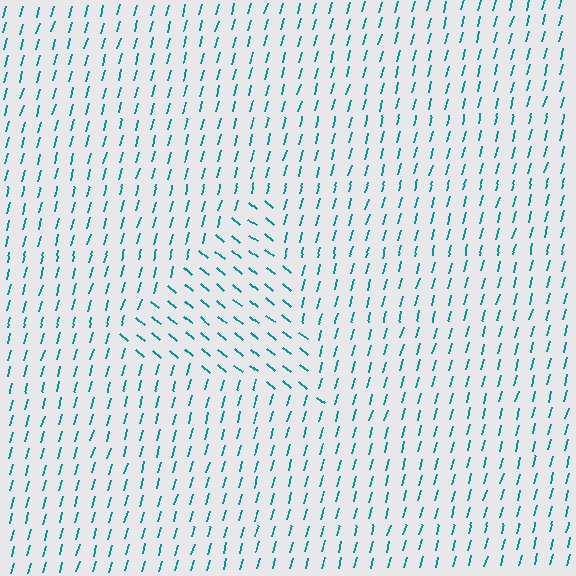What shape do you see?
I see a triangle.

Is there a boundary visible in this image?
Yes, there is a texture boundary formed by a change in line orientation.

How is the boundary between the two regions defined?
The boundary is defined purely by a change in line orientation (approximately 65 degrees difference). All lines are the same color and thickness.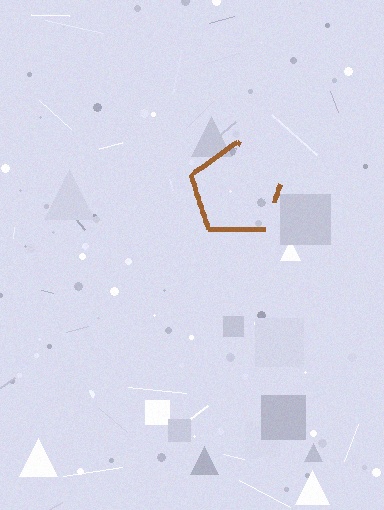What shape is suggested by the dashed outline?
The dashed outline suggests a pentagon.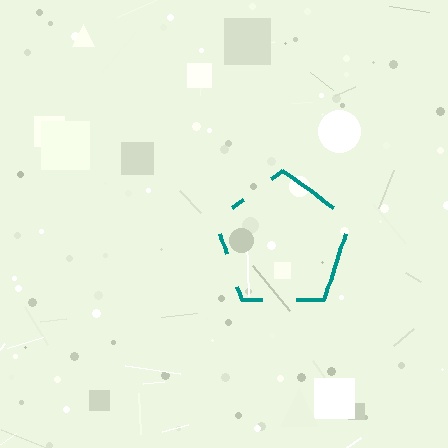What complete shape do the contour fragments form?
The contour fragments form a pentagon.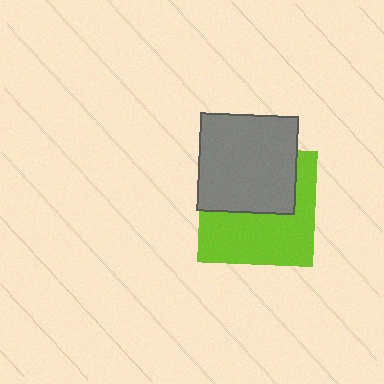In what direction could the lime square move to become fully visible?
The lime square could move down. That would shift it out from behind the gray square entirely.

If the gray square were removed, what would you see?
You would see the complete lime square.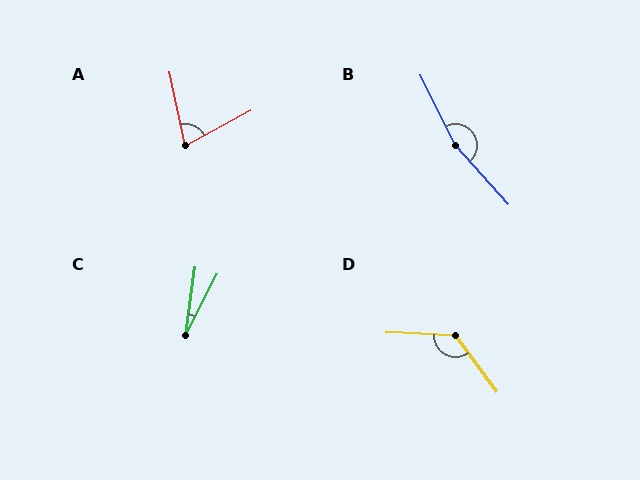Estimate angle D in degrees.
Approximately 129 degrees.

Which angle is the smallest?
C, at approximately 19 degrees.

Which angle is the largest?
B, at approximately 164 degrees.